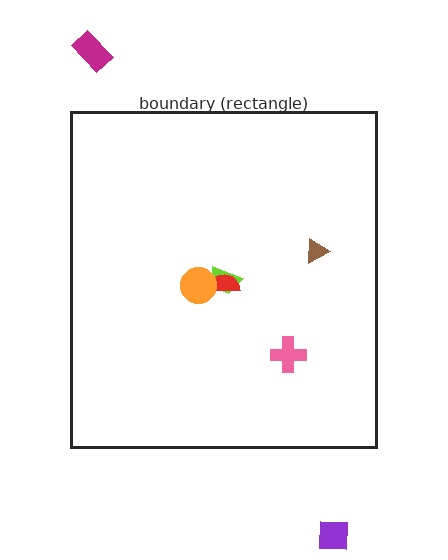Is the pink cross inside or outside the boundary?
Inside.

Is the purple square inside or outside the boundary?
Outside.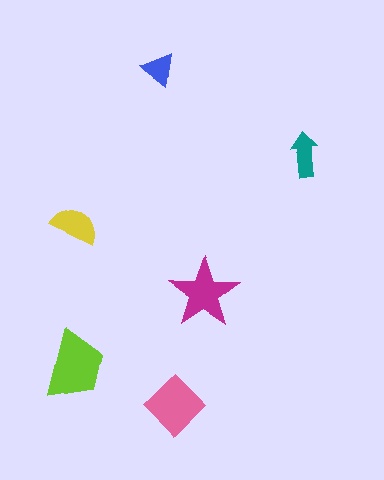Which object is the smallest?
The blue triangle.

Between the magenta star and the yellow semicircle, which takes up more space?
The magenta star.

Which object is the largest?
The lime trapezoid.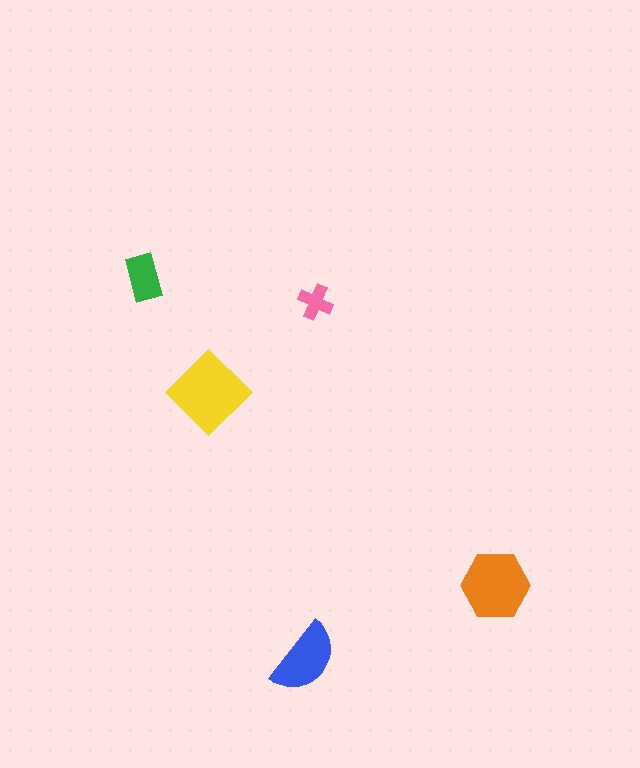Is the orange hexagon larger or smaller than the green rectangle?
Larger.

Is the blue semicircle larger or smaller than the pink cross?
Larger.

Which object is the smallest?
The pink cross.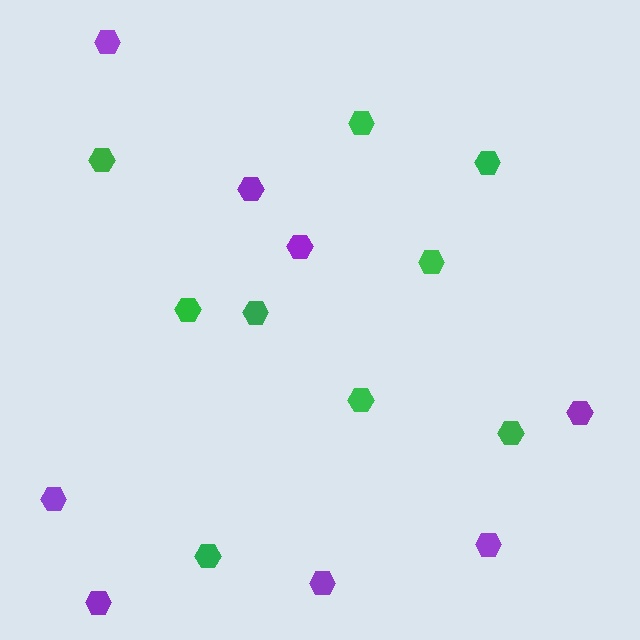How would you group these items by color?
There are 2 groups: one group of purple hexagons (8) and one group of green hexagons (9).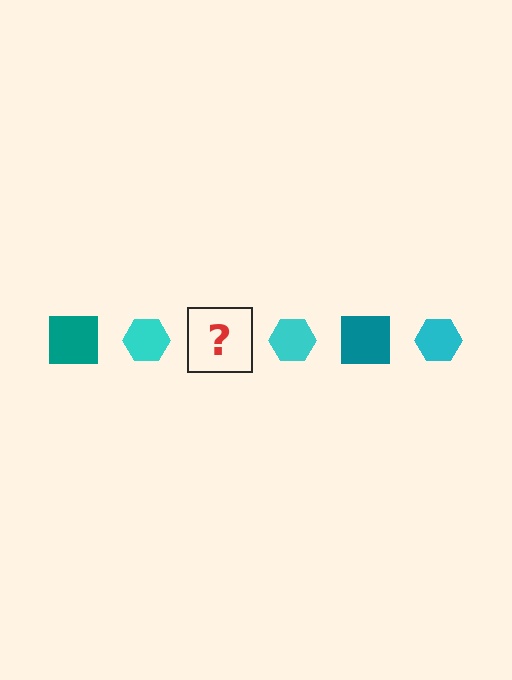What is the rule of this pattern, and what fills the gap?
The rule is that the pattern alternates between teal square and cyan hexagon. The gap should be filled with a teal square.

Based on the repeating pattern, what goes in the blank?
The blank should be a teal square.